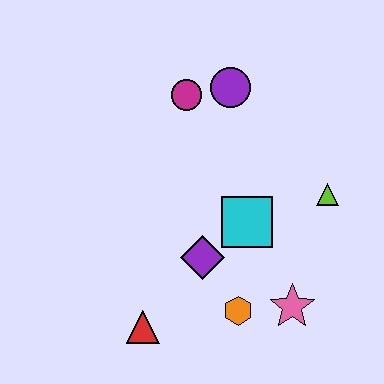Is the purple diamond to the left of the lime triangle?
Yes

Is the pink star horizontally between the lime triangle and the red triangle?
Yes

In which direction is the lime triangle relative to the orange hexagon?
The lime triangle is above the orange hexagon.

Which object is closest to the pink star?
The orange hexagon is closest to the pink star.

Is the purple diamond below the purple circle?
Yes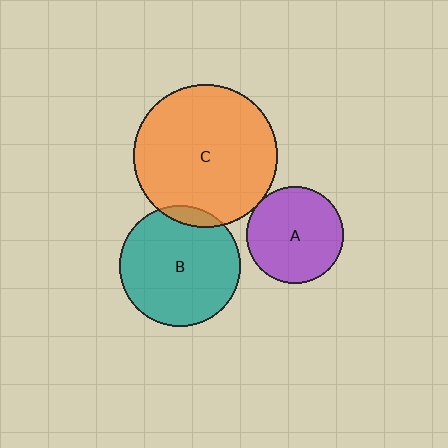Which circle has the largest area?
Circle C (orange).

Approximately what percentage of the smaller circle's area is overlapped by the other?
Approximately 5%.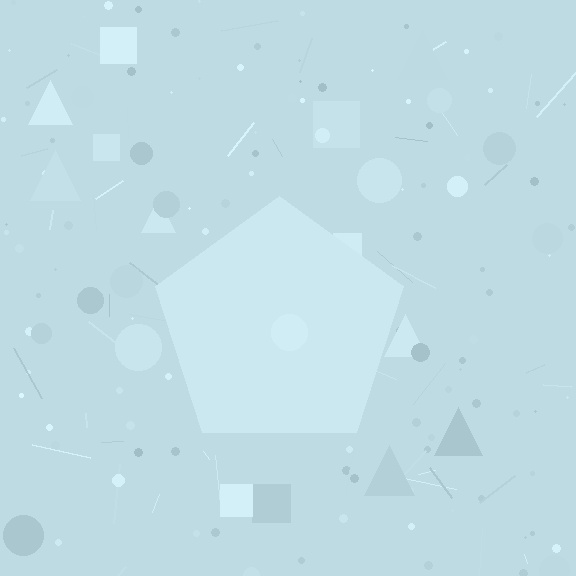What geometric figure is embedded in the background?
A pentagon is embedded in the background.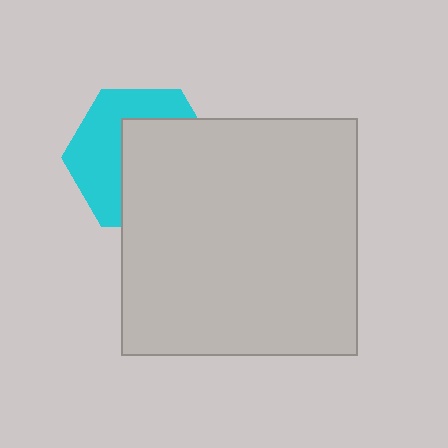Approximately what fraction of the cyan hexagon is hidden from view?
Roughly 55% of the cyan hexagon is hidden behind the light gray square.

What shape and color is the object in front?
The object in front is a light gray square.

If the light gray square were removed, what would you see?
You would see the complete cyan hexagon.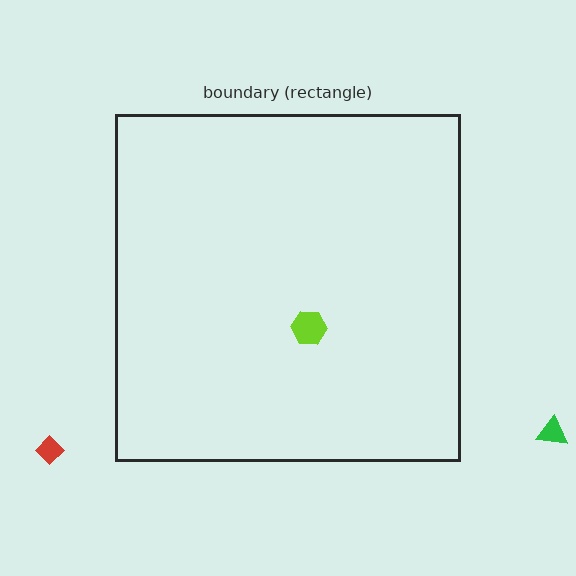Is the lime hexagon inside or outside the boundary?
Inside.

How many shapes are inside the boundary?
1 inside, 2 outside.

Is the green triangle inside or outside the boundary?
Outside.